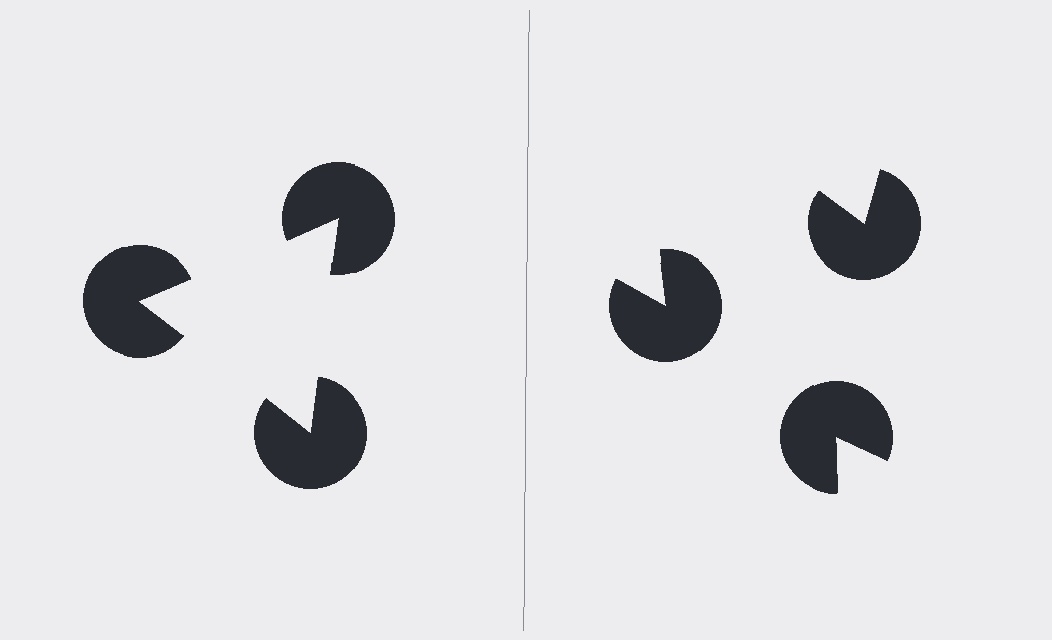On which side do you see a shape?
An illusory triangle appears on the left side. On the right side the wedge cuts are rotated, so no coherent shape forms.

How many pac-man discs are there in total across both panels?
6 — 3 on each side.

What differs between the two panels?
The pac-man discs are positioned identically on both sides; only the wedge orientations differ. On the left they align to a triangle; on the right they are misaligned.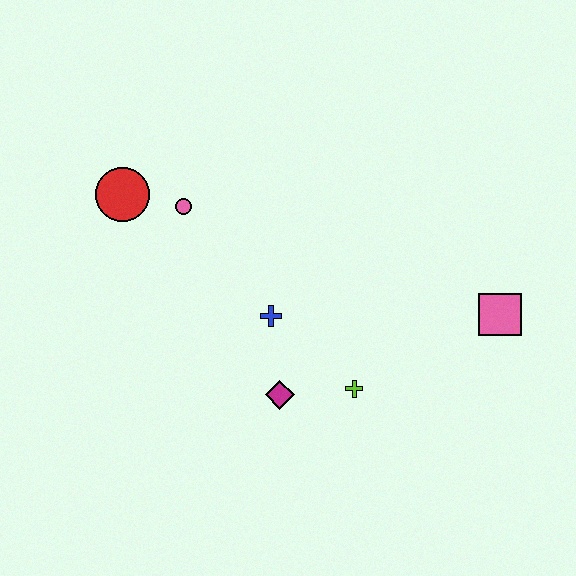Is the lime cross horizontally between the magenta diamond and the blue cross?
No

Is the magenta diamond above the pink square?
No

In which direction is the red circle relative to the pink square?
The red circle is to the left of the pink square.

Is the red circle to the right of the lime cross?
No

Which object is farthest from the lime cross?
The red circle is farthest from the lime cross.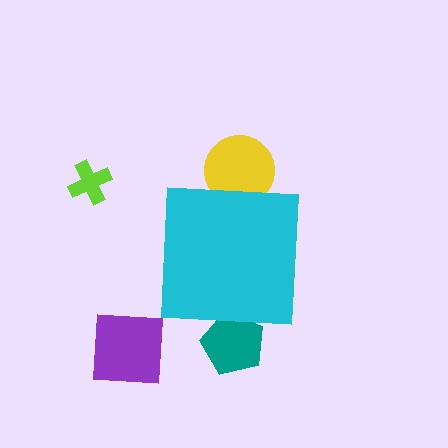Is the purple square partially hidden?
No, the purple square is fully visible.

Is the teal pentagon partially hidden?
Yes, the teal pentagon is partially hidden behind the cyan square.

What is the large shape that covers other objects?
A cyan square.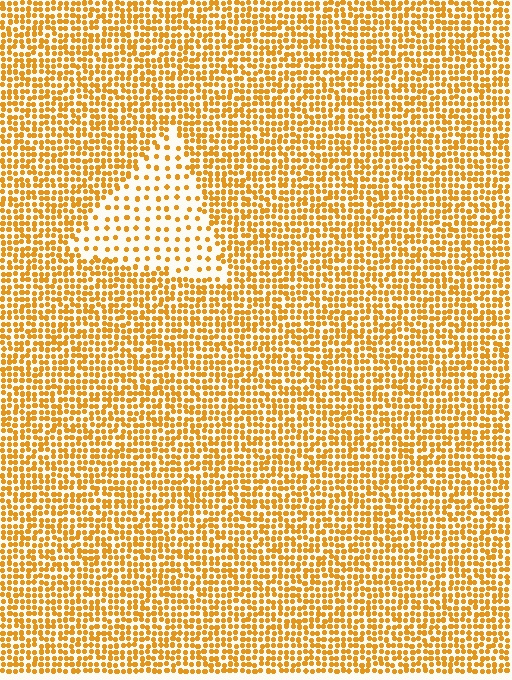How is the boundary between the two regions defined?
The boundary is defined by a change in element density (approximately 2.6x ratio). All elements are the same color, size, and shape.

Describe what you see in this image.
The image contains small orange elements arranged at two different densities. A triangle-shaped region is visible where the elements are less densely packed than the surrounding area.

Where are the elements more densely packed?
The elements are more densely packed outside the triangle boundary.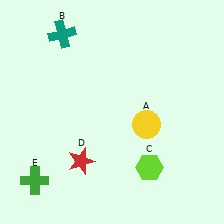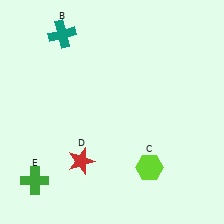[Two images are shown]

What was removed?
The yellow circle (A) was removed in Image 2.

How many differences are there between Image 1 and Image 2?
There is 1 difference between the two images.